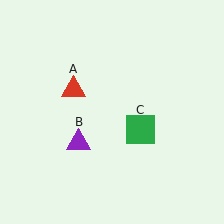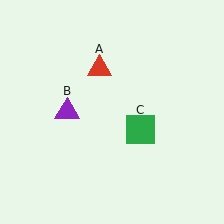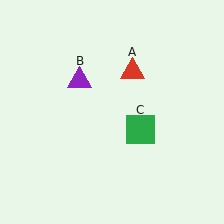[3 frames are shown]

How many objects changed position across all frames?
2 objects changed position: red triangle (object A), purple triangle (object B).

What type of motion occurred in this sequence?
The red triangle (object A), purple triangle (object B) rotated clockwise around the center of the scene.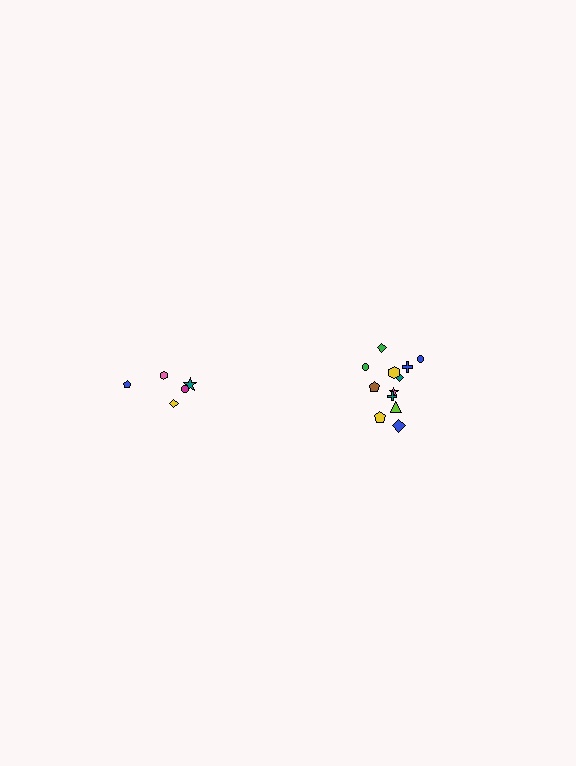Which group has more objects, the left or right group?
The right group.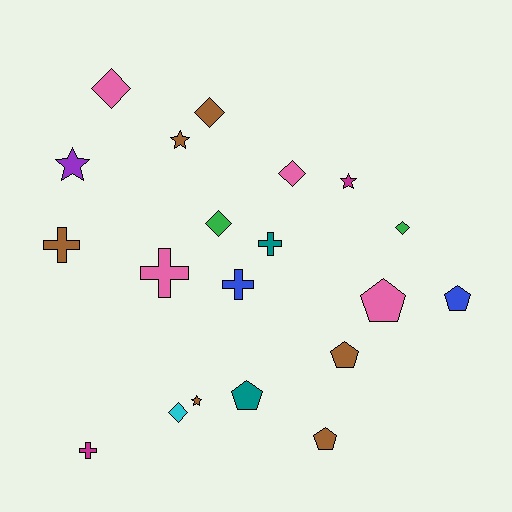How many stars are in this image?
There are 4 stars.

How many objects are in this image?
There are 20 objects.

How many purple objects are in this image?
There is 1 purple object.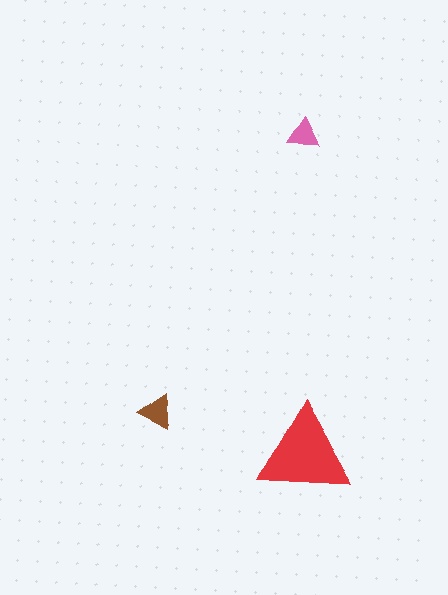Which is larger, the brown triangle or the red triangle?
The red one.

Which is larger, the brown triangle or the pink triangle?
The brown one.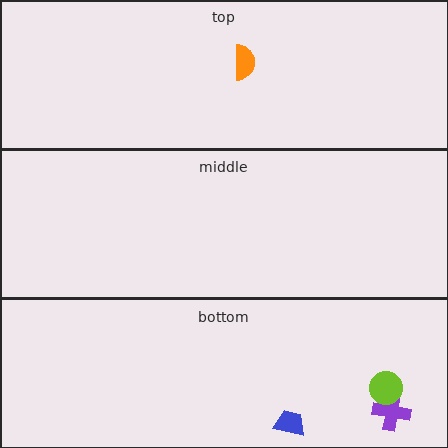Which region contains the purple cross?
The bottom region.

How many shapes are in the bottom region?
3.